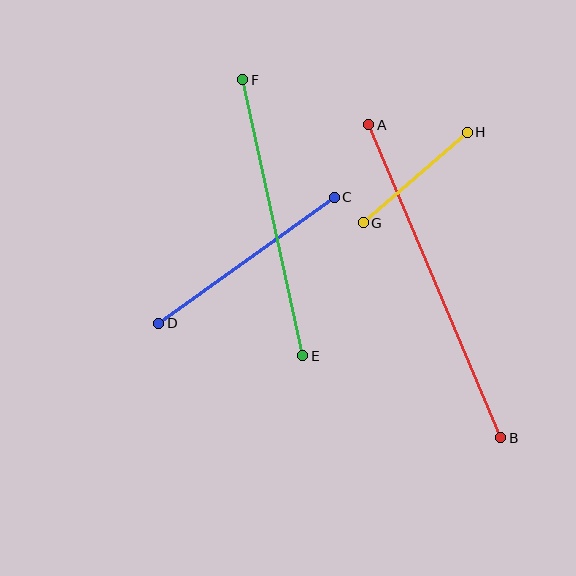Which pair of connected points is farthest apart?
Points A and B are farthest apart.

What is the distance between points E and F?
The distance is approximately 283 pixels.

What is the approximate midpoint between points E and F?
The midpoint is at approximately (273, 218) pixels.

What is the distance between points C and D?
The distance is approximately 216 pixels.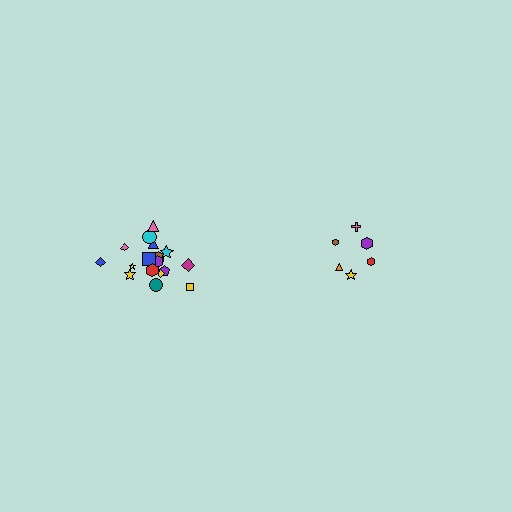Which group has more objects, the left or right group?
The left group.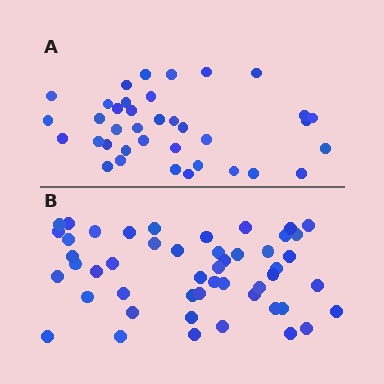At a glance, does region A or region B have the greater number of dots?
Region B (the bottom region) has more dots.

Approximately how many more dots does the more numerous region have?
Region B has roughly 12 or so more dots than region A.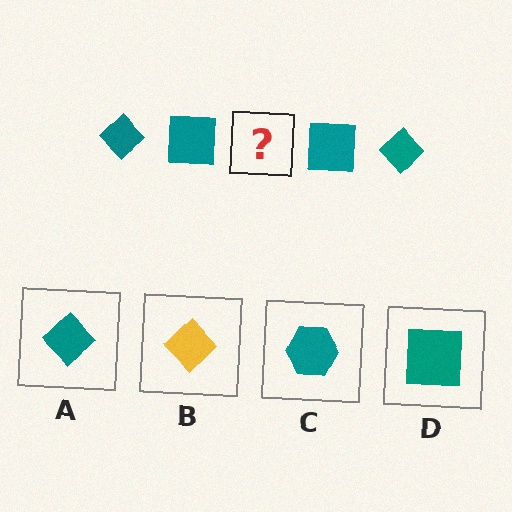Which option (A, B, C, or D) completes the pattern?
A.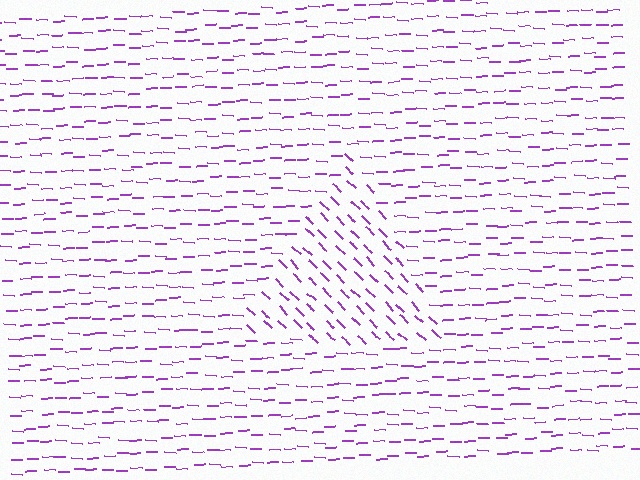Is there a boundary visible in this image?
Yes, there is a texture boundary formed by a change in line orientation.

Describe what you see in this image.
The image is filled with small purple line segments. A triangle region in the image has lines oriented differently from the surrounding lines, creating a visible texture boundary.